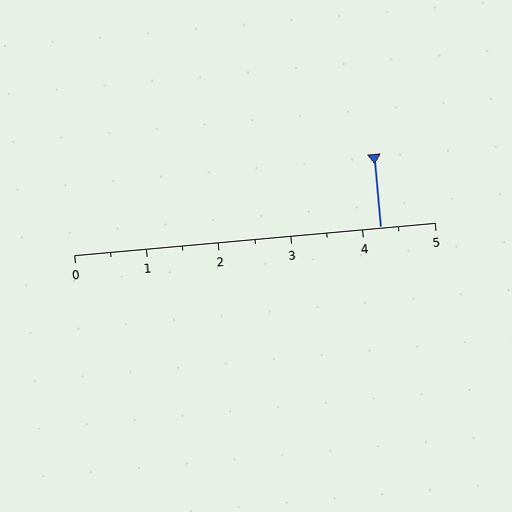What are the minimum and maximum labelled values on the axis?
The axis runs from 0 to 5.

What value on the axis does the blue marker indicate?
The marker indicates approximately 4.2.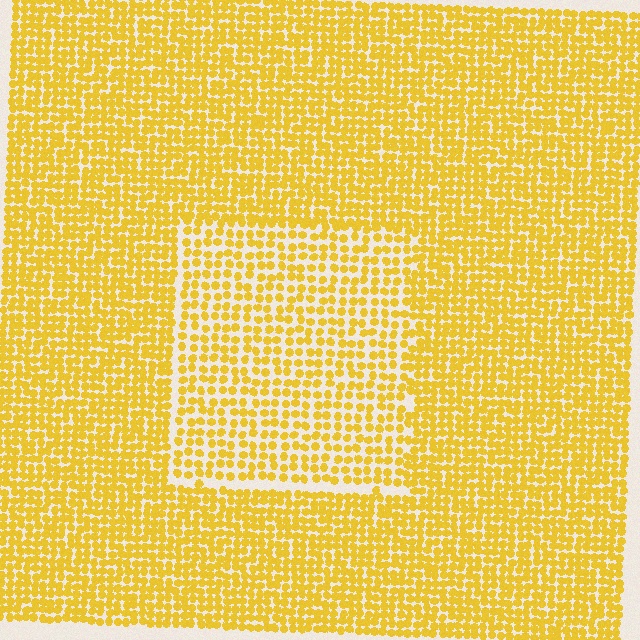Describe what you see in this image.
The image contains small yellow elements arranged at two different densities. A rectangle-shaped region is visible where the elements are less densely packed than the surrounding area.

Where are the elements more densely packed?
The elements are more densely packed outside the rectangle boundary.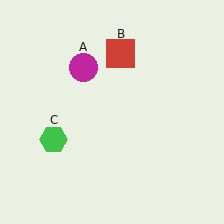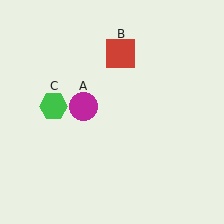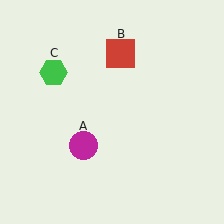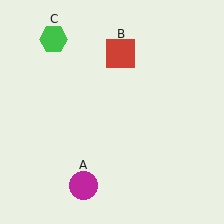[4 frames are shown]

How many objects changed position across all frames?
2 objects changed position: magenta circle (object A), green hexagon (object C).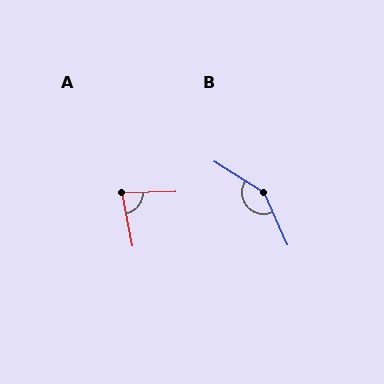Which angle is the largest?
B, at approximately 146 degrees.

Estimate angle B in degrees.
Approximately 146 degrees.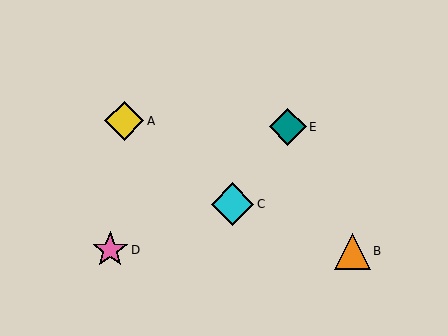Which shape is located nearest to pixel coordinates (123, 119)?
The yellow diamond (labeled A) at (124, 121) is nearest to that location.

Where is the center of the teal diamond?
The center of the teal diamond is at (288, 127).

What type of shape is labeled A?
Shape A is a yellow diamond.